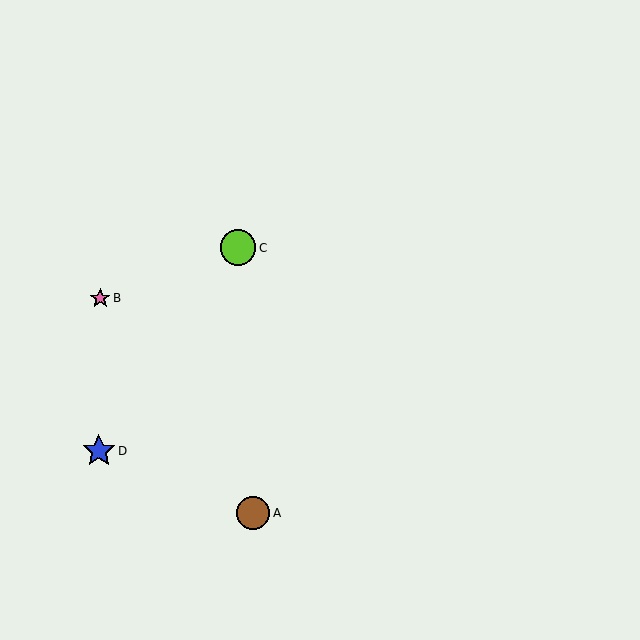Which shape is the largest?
The lime circle (labeled C) is the largest.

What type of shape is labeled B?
Shape B is a pink star.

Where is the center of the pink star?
The center of the pink star is at (100, 298).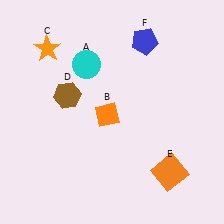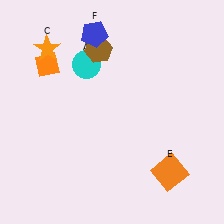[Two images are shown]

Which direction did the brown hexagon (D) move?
The brown hexagon (D) moved up.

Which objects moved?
The objects that moved are: the orange diamond (B), the brown hexagon (D), the blue pentagon (F).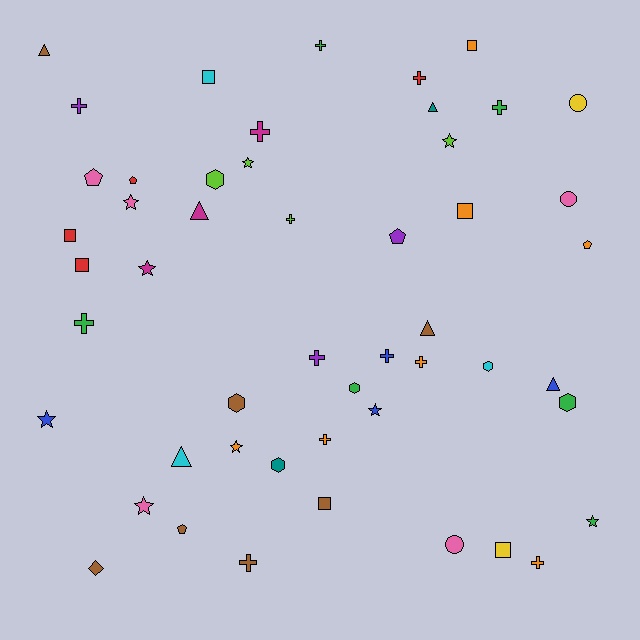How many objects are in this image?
There are 50 objects.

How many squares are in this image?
There are 7 squares.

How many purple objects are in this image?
There are 3 purple objects.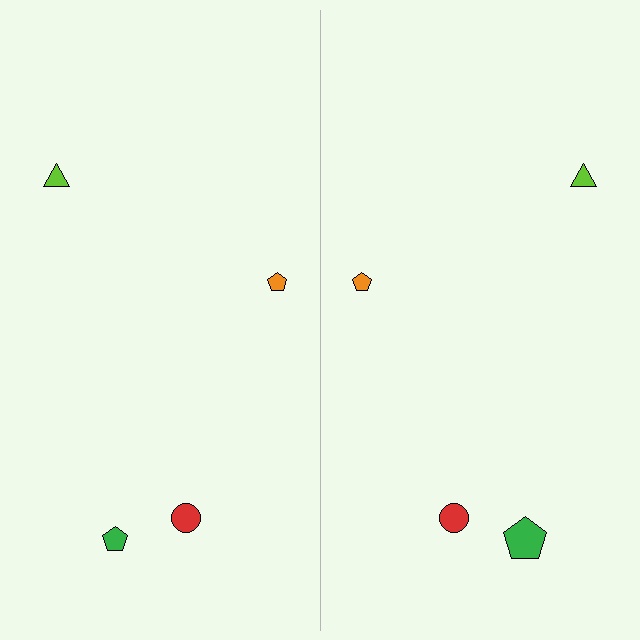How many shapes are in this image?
There are 8 shapes in this image.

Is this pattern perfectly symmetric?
No, the pattern is not perfectly symmetric. The green pentagon on the right side has a different size than its mirror counterpart.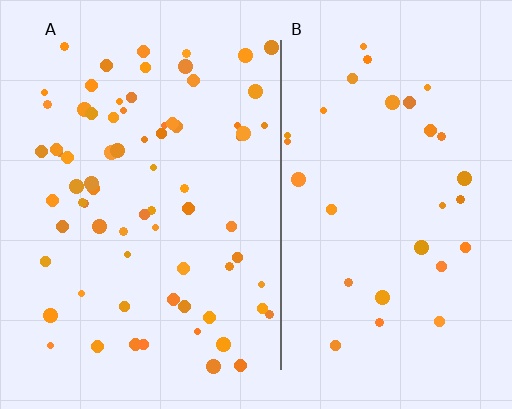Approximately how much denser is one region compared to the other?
Approximately 2.4× — region A over region B.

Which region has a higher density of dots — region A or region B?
A (the left).